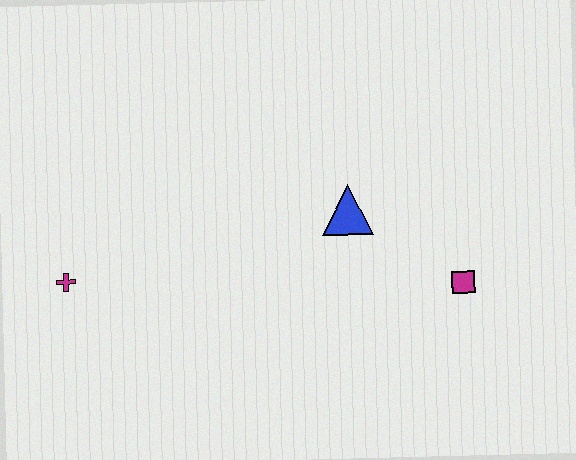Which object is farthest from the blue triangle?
The magenta cross is farthest from the blue triangle.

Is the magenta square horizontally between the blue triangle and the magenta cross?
No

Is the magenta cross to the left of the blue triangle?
Yes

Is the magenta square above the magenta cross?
No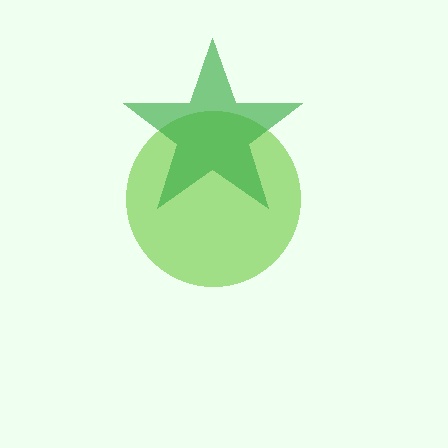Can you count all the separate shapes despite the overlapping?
Yes, there are 2 separate shapes.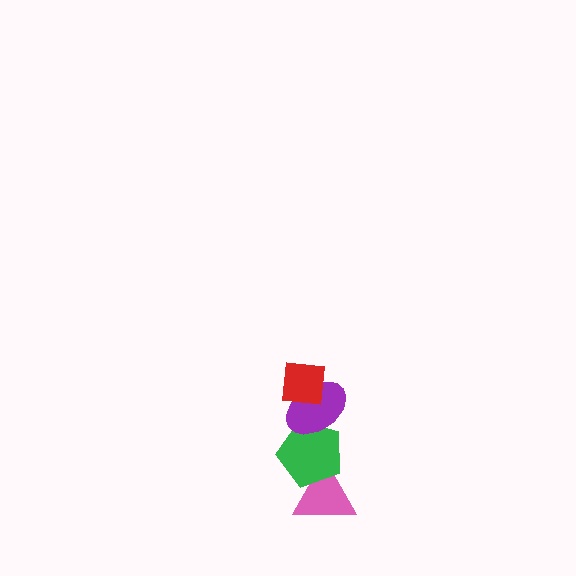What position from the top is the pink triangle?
The pink triangle is 4th from the top.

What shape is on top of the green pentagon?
The purple ellipse is on top of the green pentagon.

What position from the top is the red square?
The red square is 1st from the top.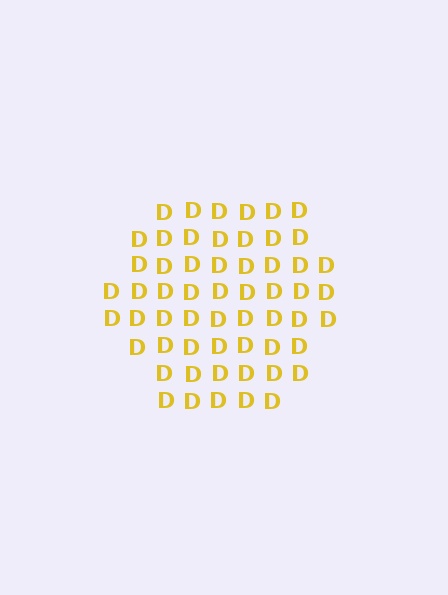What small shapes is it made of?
It is made of small letter D's.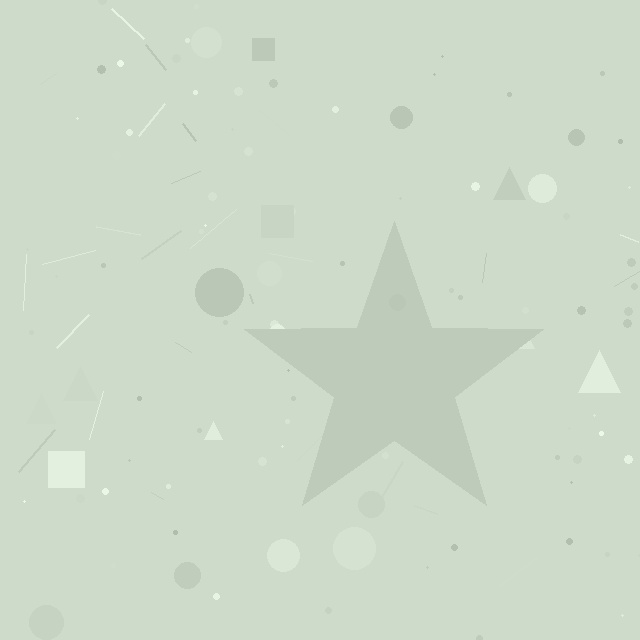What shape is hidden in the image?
A star is hidden in the image.